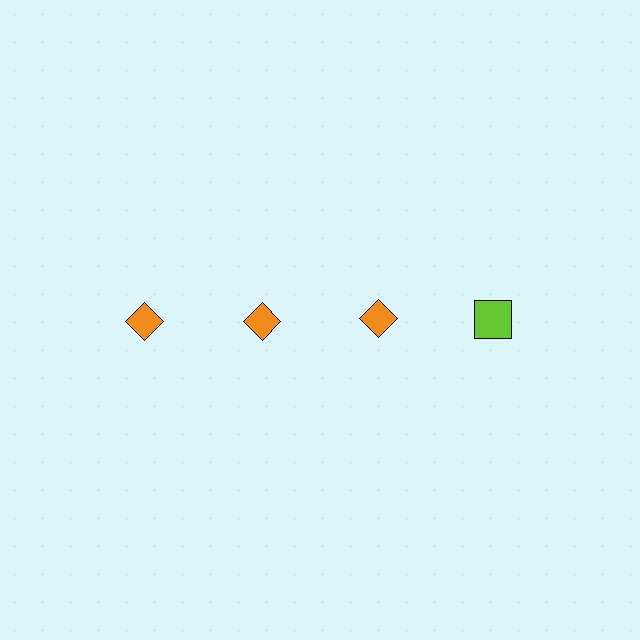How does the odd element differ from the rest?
It differs in both color (lime instead of orange) and shape (square instead of diamond).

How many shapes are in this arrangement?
There are 4 shapes arranged in a grid pattern.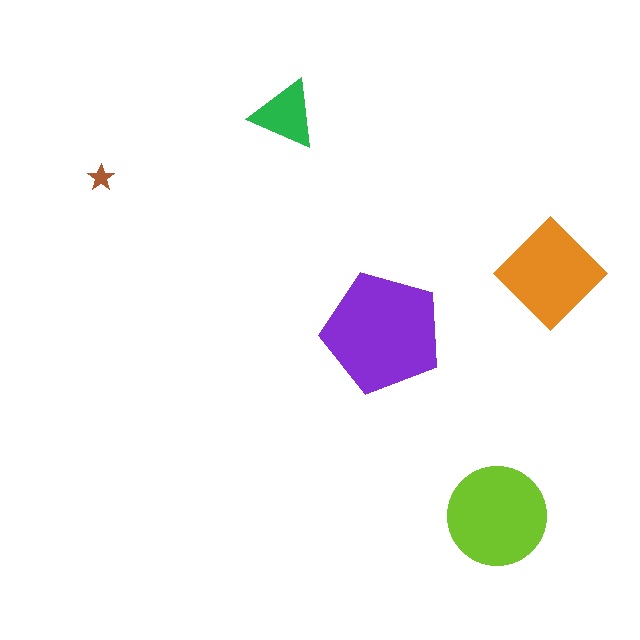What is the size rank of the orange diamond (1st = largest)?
3rd.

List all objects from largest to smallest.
The purple pentagon, the lime circle, the orange diamond, the green triangle, the brown star.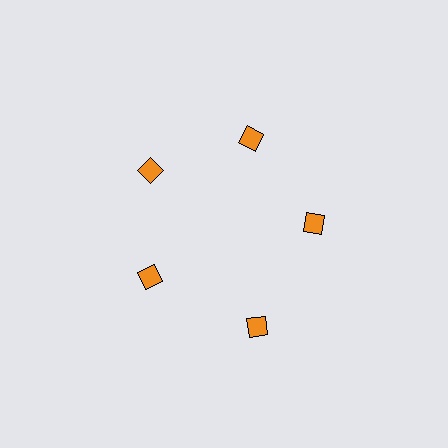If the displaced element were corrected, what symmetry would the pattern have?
It would have 5-fold rotational symmetry — the pattern would map onto itself every 72 degrees.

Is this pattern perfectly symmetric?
No. The 5 orange diamonds are arranged in a ring, but one element near the 5 o'clock position is pushed outward from the center, breaking the 5-fold rotational symmetry.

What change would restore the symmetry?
The symmetry would be restored by moving it inward, back onto the ring so that all 5 diamonds sit at equal angles and equal distance from the center.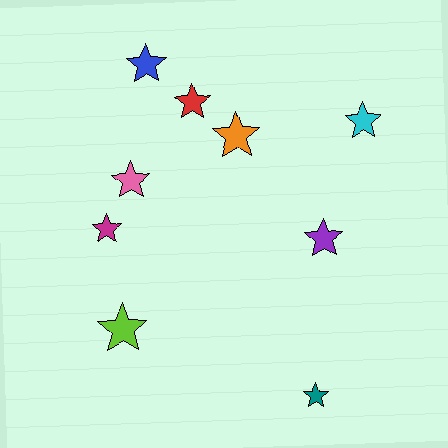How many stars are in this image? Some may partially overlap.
There are 9 stars.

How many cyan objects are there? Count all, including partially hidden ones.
There is 1 cyan object.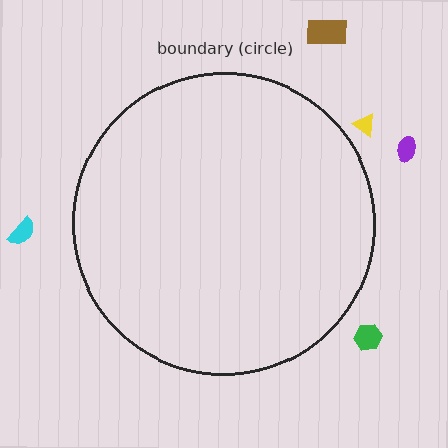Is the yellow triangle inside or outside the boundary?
Outside.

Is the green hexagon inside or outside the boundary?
Outside.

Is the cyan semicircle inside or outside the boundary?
Outside.